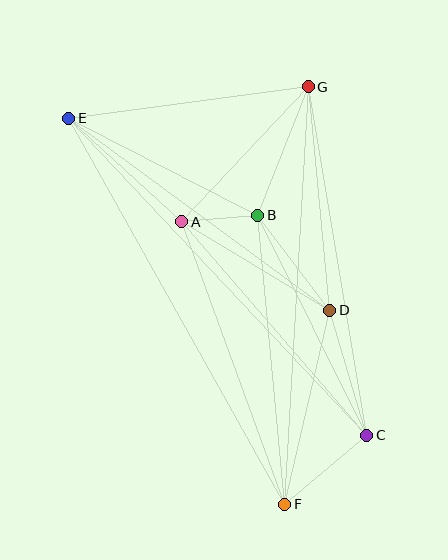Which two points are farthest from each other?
Points E and F are farthest from each other.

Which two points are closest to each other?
Points A and B are closest to each other.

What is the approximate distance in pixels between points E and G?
The distance between E and G is approximately 242 pixels.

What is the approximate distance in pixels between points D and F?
The distance between D and F is approximately 199 pixels.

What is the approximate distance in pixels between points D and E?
The distance between D and E is approximately 324 pixels.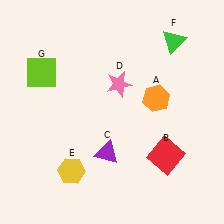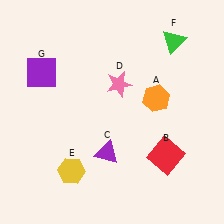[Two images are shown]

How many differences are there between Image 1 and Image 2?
There is 1 difference between the two images.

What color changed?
The square (G) changed from lime in Image 1 to purple in Image 2.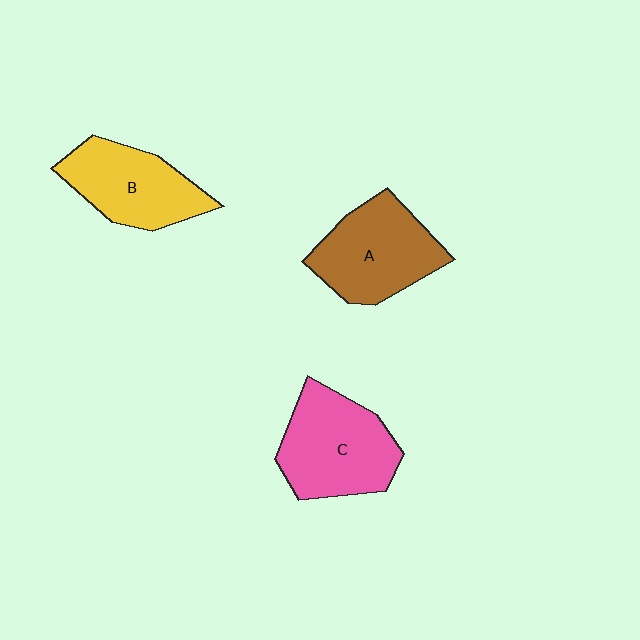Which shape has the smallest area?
Shape B (yellow).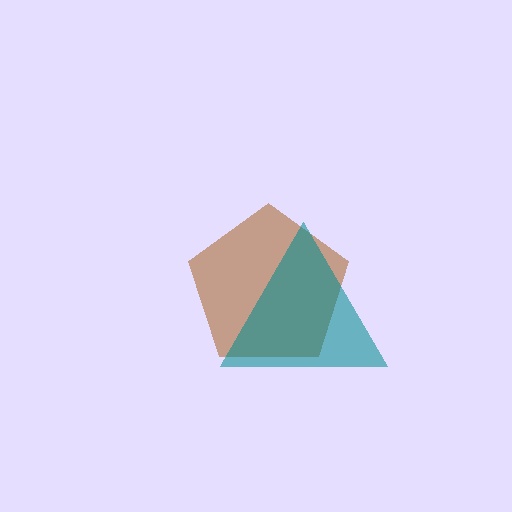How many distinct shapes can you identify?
There are 2 distinct shapes: a brown pentagon, a teal triangle.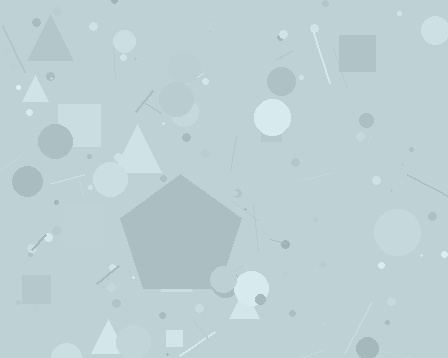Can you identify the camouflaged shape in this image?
The camouflaged shape is a pentagon.